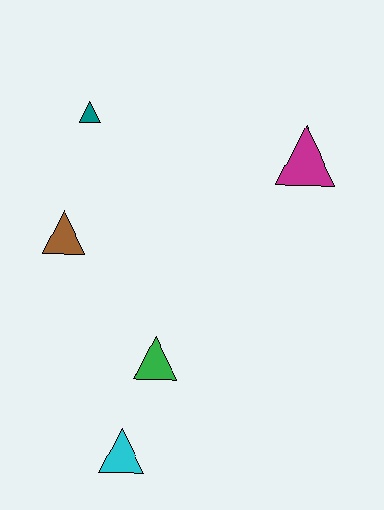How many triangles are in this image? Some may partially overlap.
There are 5 triangles.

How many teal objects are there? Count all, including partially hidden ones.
There is 1 teal object.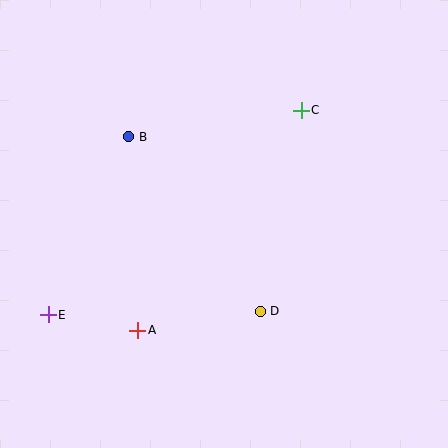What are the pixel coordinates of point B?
Point B is at (129, 137).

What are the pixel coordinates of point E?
Point E is at (48, 315).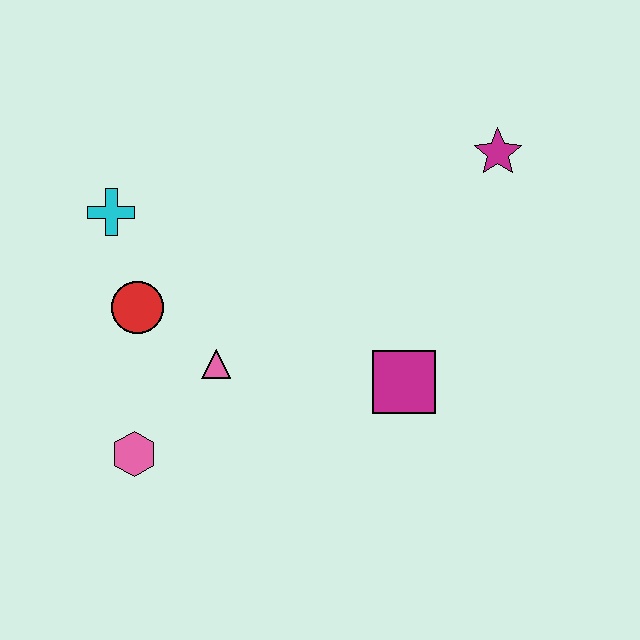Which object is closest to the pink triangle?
The red circle is closest to the pink triangle.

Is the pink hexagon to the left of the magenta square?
Yes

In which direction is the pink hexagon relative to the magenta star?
The pink hexagon is to the left of the magenta star.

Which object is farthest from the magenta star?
The pink hexagon is farthest from the magenta star.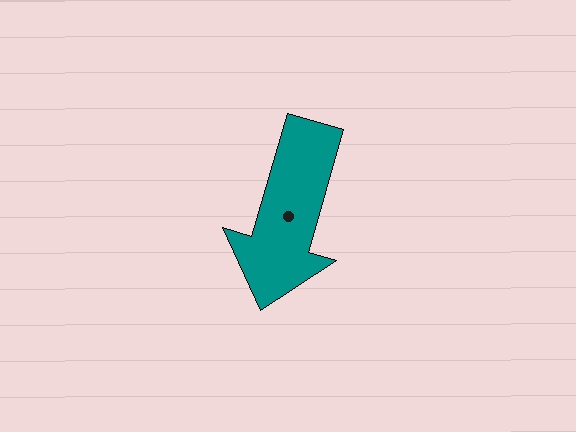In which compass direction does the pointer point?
South.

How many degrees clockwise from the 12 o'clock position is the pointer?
Approximately 196 degrees.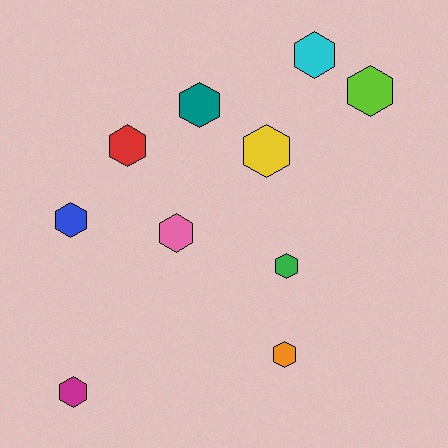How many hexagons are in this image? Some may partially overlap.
There are 10 hexagons.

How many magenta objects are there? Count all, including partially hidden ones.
There is 1 magenta object.